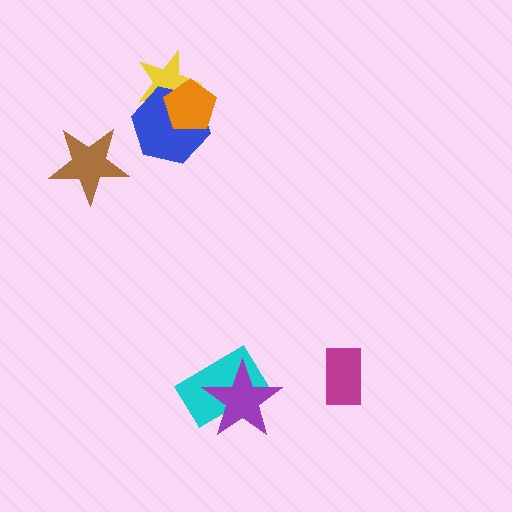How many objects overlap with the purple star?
1 object overlaps with the purple star.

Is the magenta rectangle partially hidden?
No, no other shape covers it.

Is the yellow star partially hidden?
Yes, it is partially covered by another shape.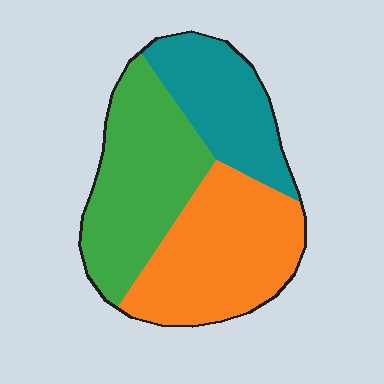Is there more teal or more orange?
Orange.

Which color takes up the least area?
Teal, at roughly 25%.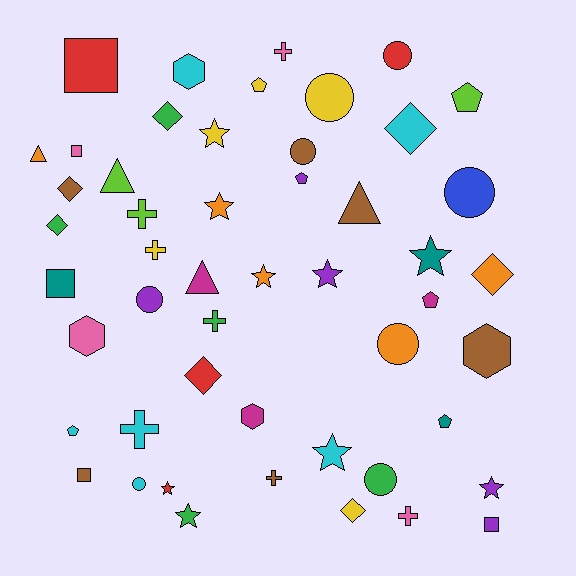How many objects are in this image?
There are 50 objects.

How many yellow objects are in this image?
There are 5 yellow objects.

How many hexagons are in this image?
There are 4 hexagons.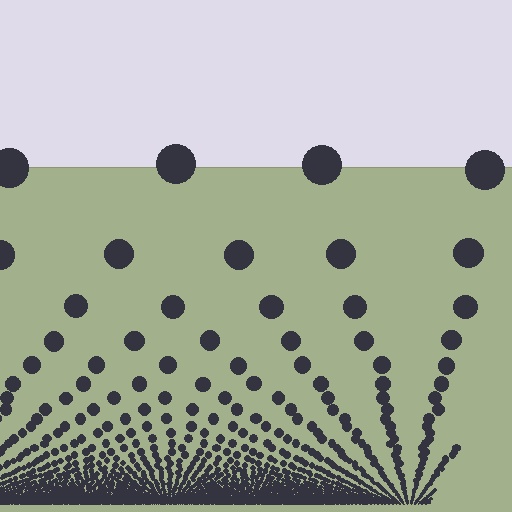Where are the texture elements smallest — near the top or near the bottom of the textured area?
Near the bottom.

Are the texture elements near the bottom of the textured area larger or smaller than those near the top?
Smaller. The gradient is inverted — elements near the bottom are smaller and denser.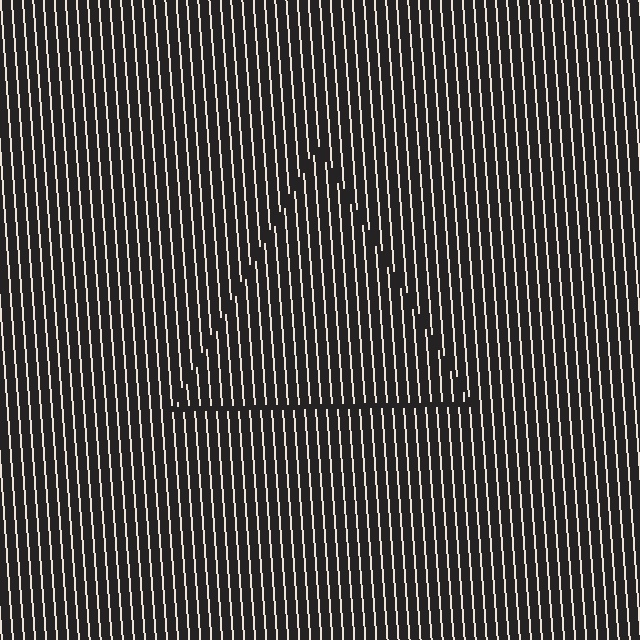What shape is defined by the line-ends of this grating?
An illusory triangle. The interior of the shape contains the same grating, shifted by half a period — the contour is defined by the phase discontinuity where line-ends from the inner and outer gratings abut.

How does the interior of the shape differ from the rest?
The interior of the shape contains the same grating, shifted by half a period — the contour is defined by the phase discontinuity where line-ends from the inner and outer gratings abut.